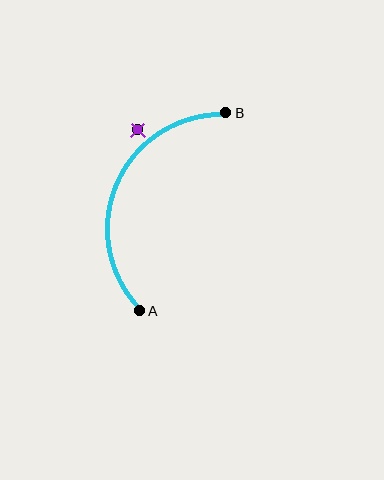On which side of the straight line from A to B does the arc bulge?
The arc bulges to the left of the straight line connecting A and B.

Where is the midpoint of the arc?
The arc midpoint is the point on the curve farthest from the straight line joining A and B. It sits to the left of that line.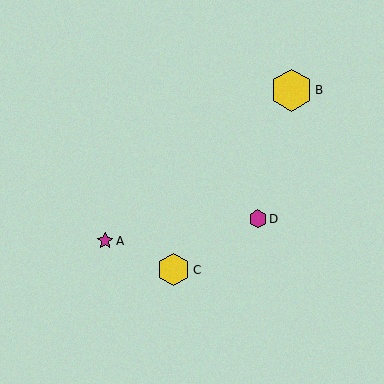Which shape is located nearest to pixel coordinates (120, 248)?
The magenta star (labeled A) at (105, 241) is nearest to that location.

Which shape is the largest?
The yellow hexagon (labeled B) is the largest.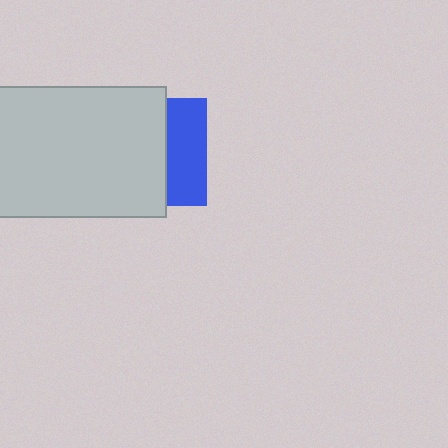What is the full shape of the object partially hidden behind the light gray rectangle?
The partially hidden object is a blue square.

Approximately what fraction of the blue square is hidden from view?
Roughly 63% of the blue square is hidden behind the light gray rectangle.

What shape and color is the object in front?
The object in front is a light gray rectangle.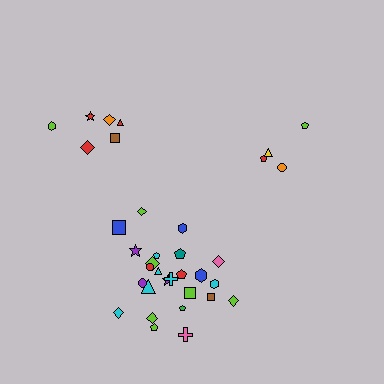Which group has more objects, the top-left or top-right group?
The top-left group.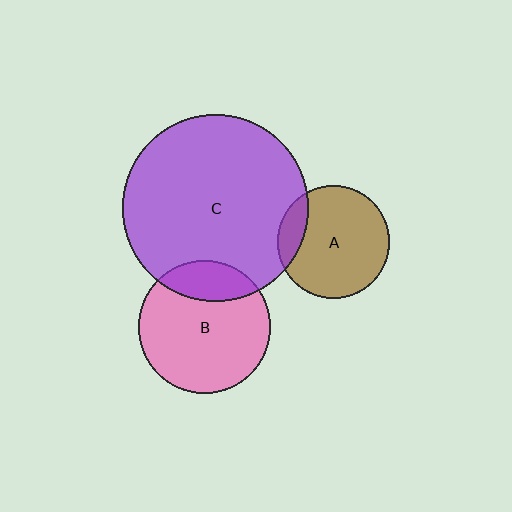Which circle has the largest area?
Circle C (purple).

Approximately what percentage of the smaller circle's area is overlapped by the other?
Approximately 15%.